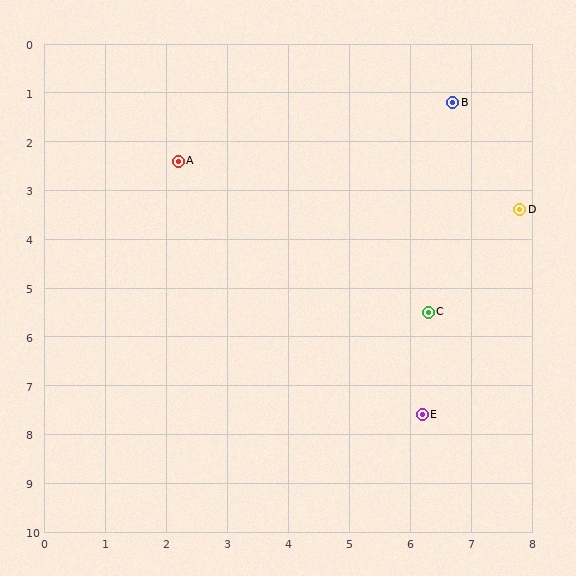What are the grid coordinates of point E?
Point E is at approximately (6.2, 7.6).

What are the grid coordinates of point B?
Point B is at approximately (6.7, 1.2).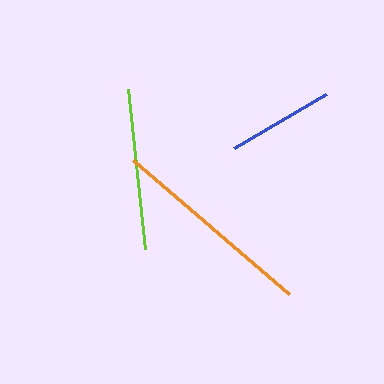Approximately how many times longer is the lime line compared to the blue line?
The lime line is approximately 1.5 times the length of the blue line.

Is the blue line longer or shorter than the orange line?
The orange line is longer than the blue line.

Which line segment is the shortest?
The blue line is the shortest at approximately 107 pixels.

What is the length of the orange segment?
The orange segment is approximately 206 pixels long.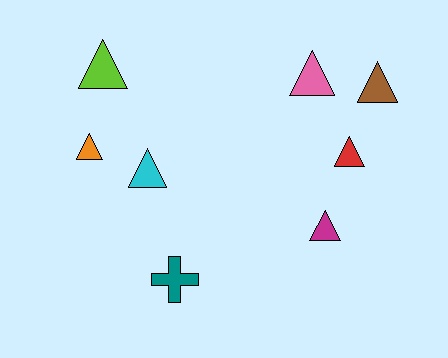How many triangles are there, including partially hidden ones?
There are 7 triangles.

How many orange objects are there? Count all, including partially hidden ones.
There is 1 orange object.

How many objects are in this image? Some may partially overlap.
There are 8 objects.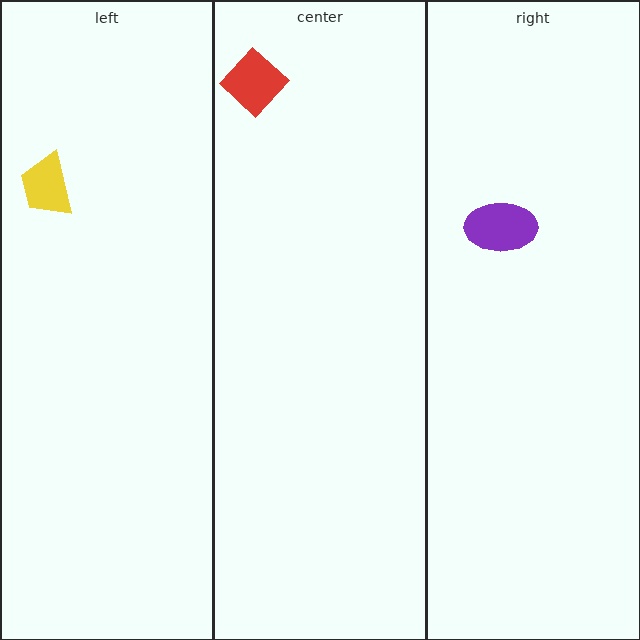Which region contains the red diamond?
The center region.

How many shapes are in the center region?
1.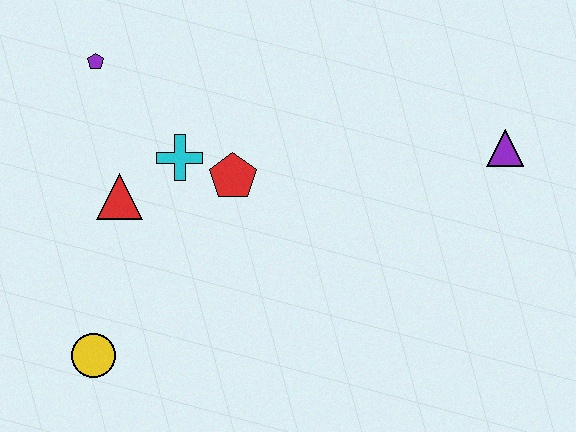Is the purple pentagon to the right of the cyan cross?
No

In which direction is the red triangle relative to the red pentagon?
The red triangle is to the left of the red pentagon.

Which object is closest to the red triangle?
The cyan cross is closest to the red triangle.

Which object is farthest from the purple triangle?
The yellow circle is farthest from the purple triangle.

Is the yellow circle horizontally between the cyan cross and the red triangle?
No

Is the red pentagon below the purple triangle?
Yes